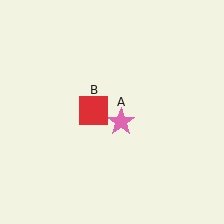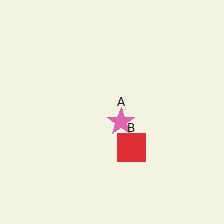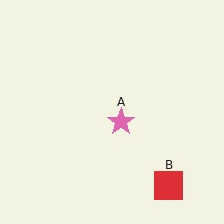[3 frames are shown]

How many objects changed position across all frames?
1 object changed position: red square (object B).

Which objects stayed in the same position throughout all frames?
Pink star (object A) remained stationary.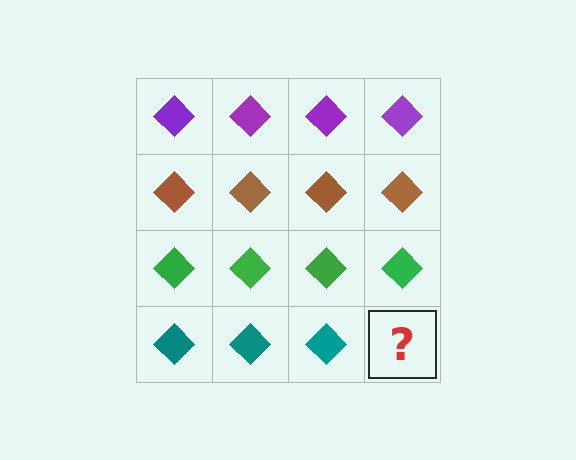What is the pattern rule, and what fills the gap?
The rule is that each row has a consistent color. The gap should be filled with a teal diamond.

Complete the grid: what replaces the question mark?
The question mark should be replaced with a teal diamond.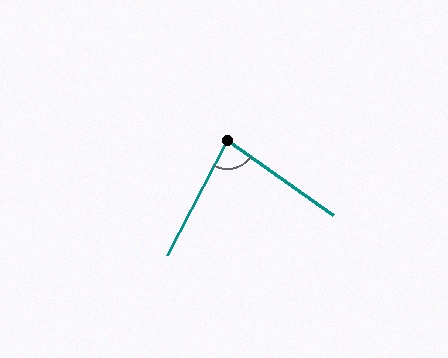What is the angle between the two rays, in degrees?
Approximately 82 degrees.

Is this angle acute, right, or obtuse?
It is acute.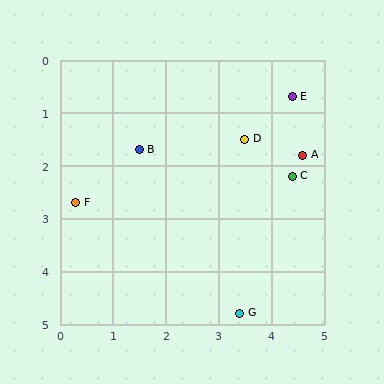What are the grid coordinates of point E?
Point E is at approximately (4.4, 0.7).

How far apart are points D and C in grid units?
Points D and C are about 1.1 grid units apart.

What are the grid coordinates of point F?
Point F is at approximately (0.3, 2.7).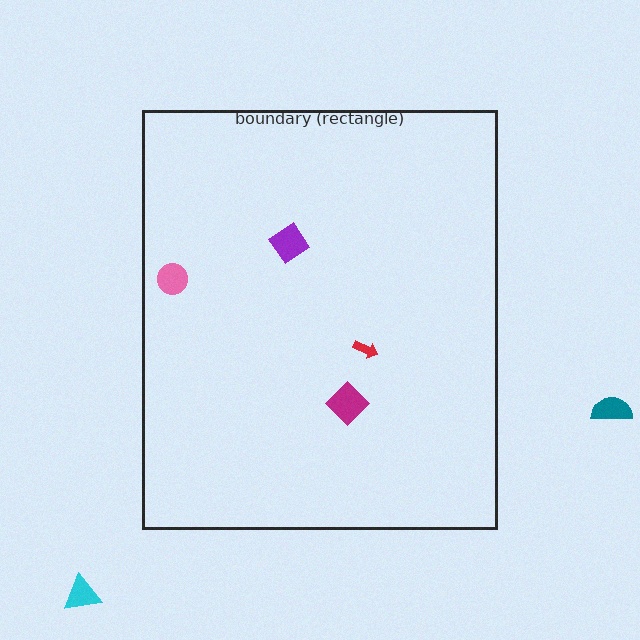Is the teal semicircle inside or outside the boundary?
Outside.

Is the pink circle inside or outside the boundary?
Inside.